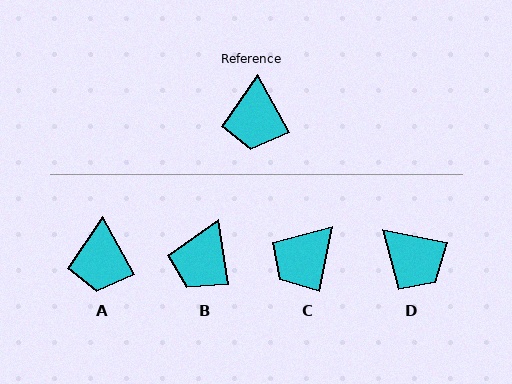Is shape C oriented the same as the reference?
No, it is off by about 41 degrees.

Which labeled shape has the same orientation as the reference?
A.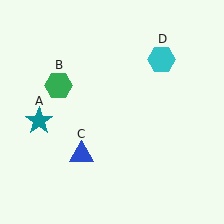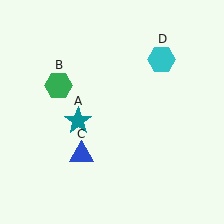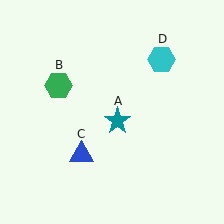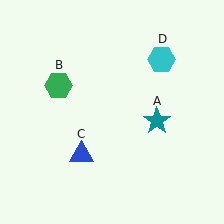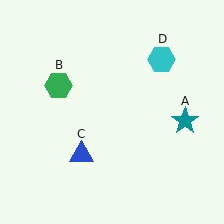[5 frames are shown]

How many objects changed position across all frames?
1 object changed position: teal star (object A).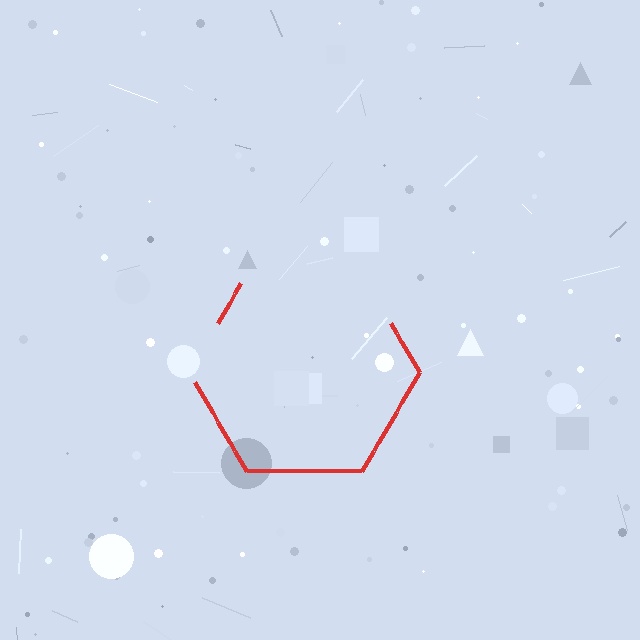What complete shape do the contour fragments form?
The contour fragments form a hexagon.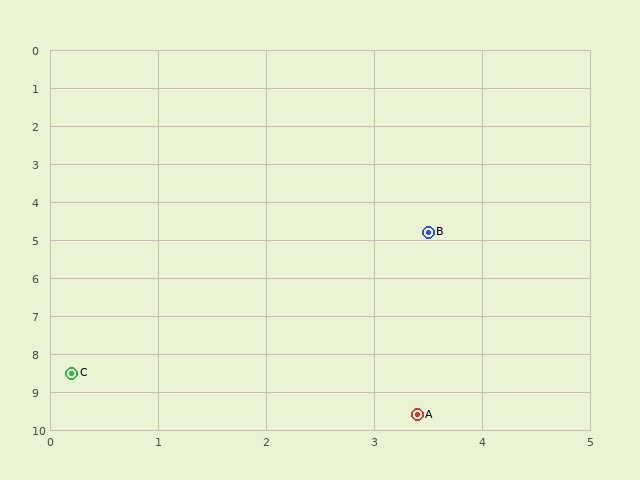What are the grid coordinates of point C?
Point C is at approximately (0.2, 8.5).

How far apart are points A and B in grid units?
Points A and B are about 4.8 grid units apart.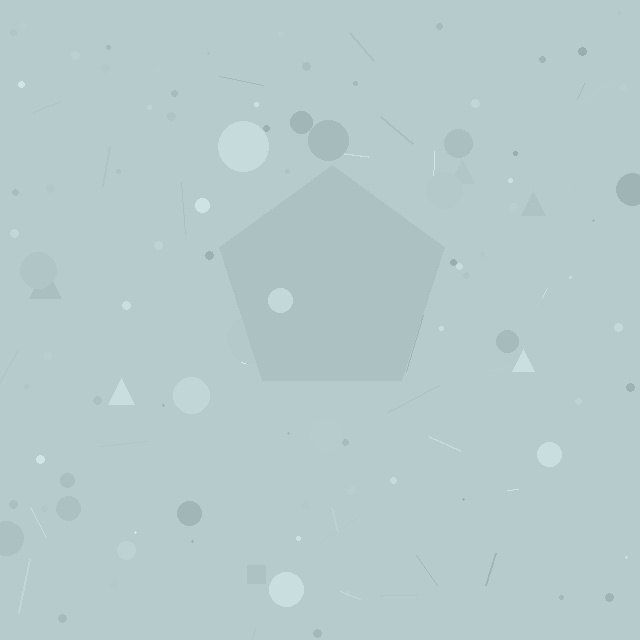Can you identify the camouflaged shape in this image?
The camouflaged shape is a pentagon.